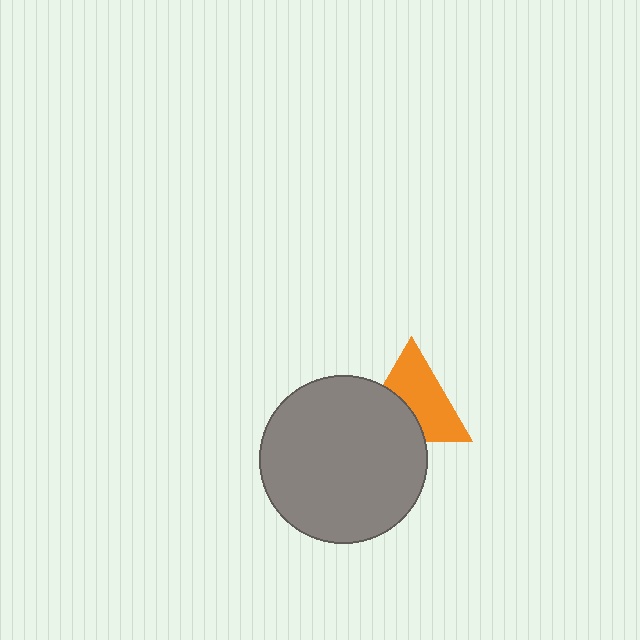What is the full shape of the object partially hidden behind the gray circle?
The partially hidden object is an orange triangle.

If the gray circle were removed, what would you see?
You would see the complete orange triangle.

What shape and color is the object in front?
The object in front is a gray circle.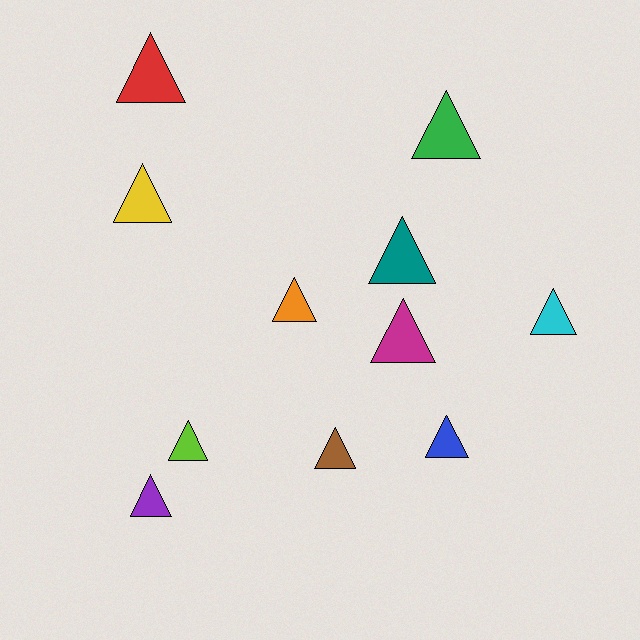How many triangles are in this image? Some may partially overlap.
There are 11 triangles.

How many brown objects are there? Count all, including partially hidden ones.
There is 1 brown object.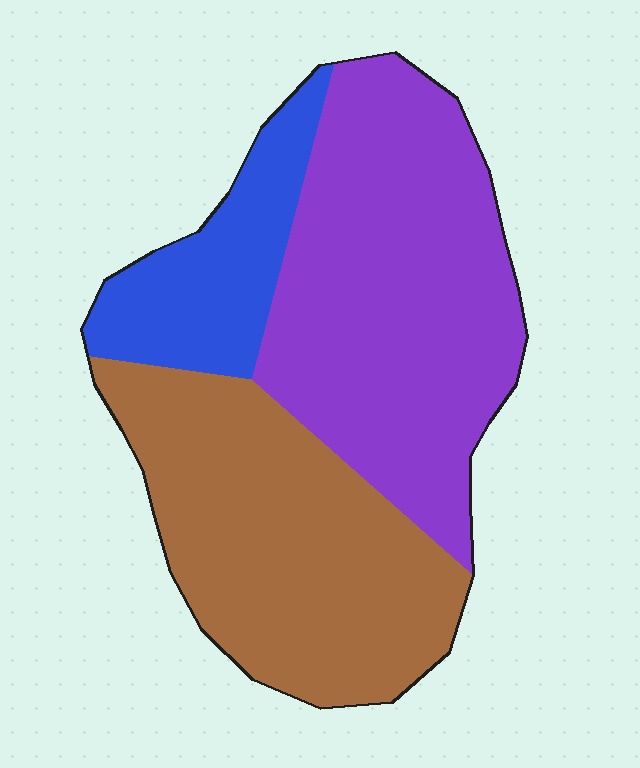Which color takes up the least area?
Blue, at roughly 15%.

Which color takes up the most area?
Purple, at roughly 45%.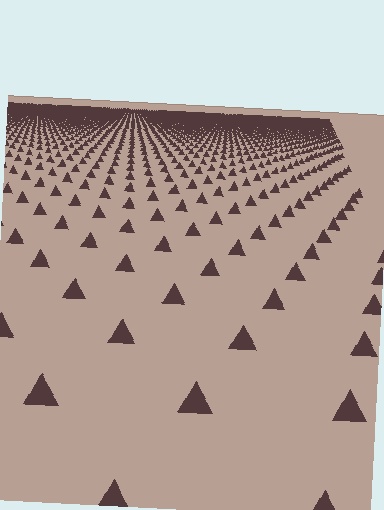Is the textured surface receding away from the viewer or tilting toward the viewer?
The surface is receding away from the viewer. Texture elements get smaller and denser toward the top.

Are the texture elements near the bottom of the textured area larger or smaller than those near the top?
Larger. Near the bottom, elements are closer to the viewer and appear at a bigger on-screen size.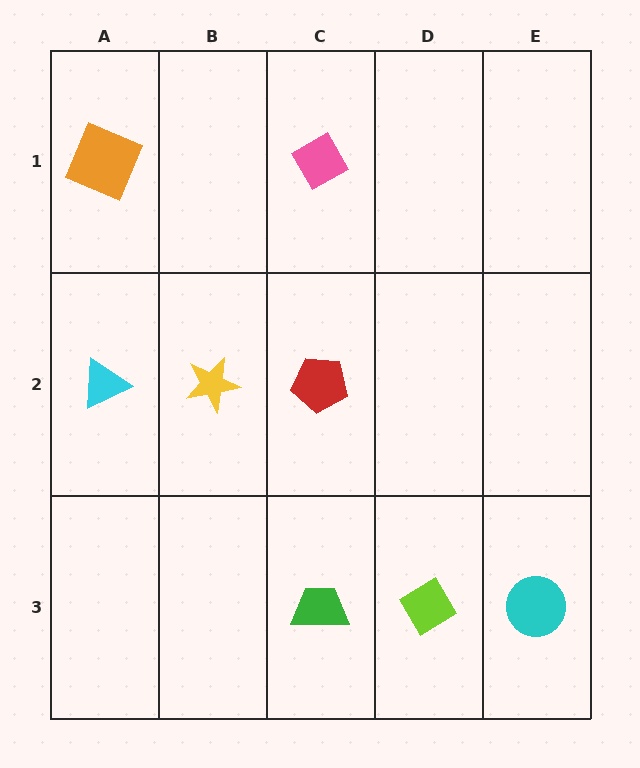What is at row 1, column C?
A pink diamond.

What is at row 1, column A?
An orange square.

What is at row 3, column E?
A cyan circle.